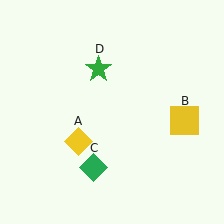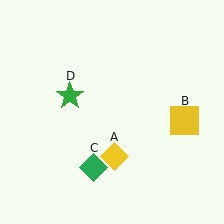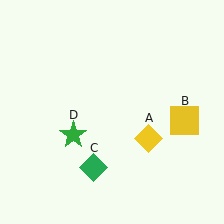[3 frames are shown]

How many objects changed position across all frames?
2 objects changed position: yellow diamond (object A), green star (object D).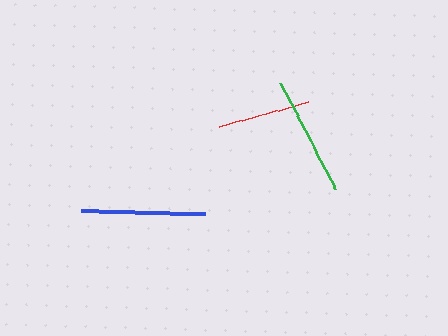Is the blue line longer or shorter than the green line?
The blue line is longer than the green line.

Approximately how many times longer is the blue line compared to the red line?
The blue line is approximately 1.3 times the length of the red line.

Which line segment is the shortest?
The red line is the shortest at approximately 92 pixels.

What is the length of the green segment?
The green segment is approximately 120 pixels long.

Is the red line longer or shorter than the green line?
The green line is longer than the red line.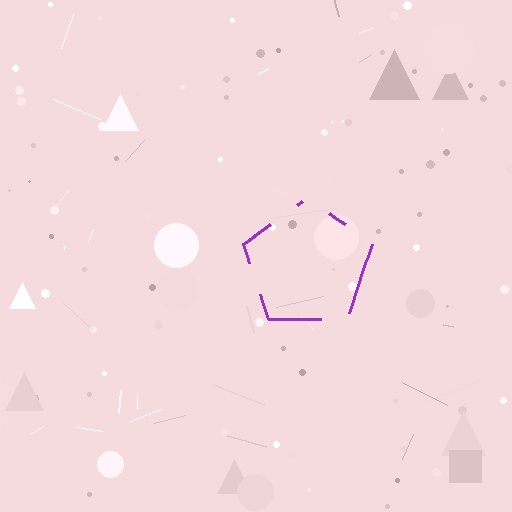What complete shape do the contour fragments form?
The contour fragments form a pentagon.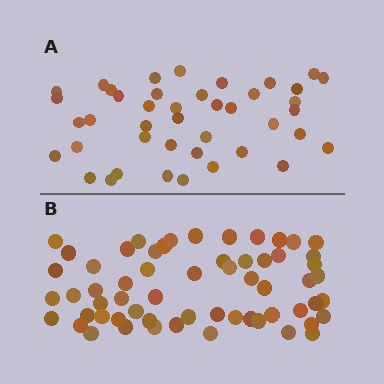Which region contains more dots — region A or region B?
Region B (the bottom region) has more dots.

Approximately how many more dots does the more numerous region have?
Region B has approximately 20 more dots than region A.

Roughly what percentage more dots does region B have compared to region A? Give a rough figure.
About 45% more.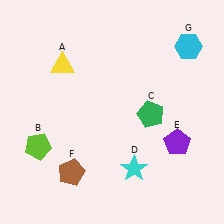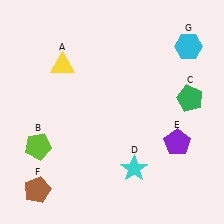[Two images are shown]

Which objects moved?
The objects that moved are: the green pentagon (C), the brown pentagon (F).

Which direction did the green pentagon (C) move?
The green pentagon (C) moved right.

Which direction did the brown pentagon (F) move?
The brown pentagon (F) moved left.